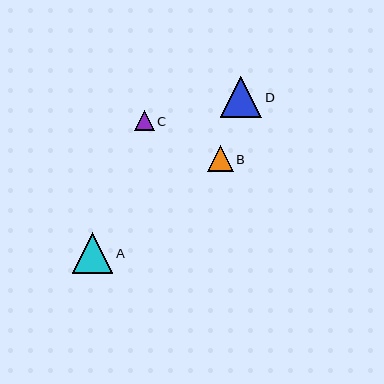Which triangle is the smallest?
Triangle C is the smallest with a size of approximately 20 pixels.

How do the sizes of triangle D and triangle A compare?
Triangle D and triangle A are approximately the same size.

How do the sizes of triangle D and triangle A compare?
Triangle D and triangle A are approximately the same size.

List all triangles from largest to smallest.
From largest to smallest: D, A, B, C.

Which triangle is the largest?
Triangle D is the largest with a size of approximately 41 pixels.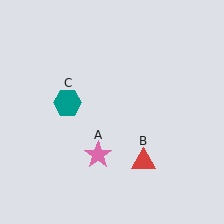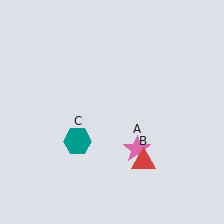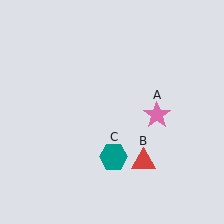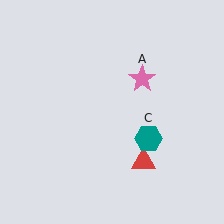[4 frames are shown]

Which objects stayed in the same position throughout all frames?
Red triangle (object B) remained stationary.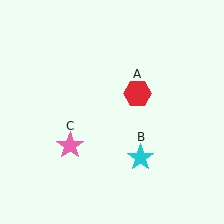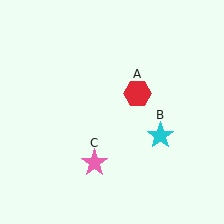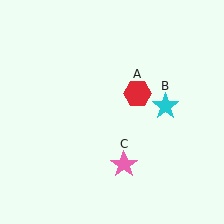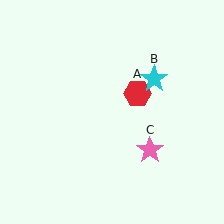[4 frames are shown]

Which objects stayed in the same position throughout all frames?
Red hexagon (object A) remained stationary.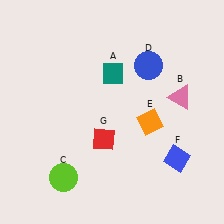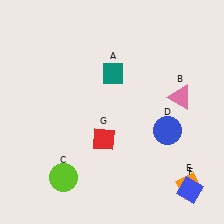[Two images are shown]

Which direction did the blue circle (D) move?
The blue circle (D) moved down.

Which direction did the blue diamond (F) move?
The blue diamond (F) moved down.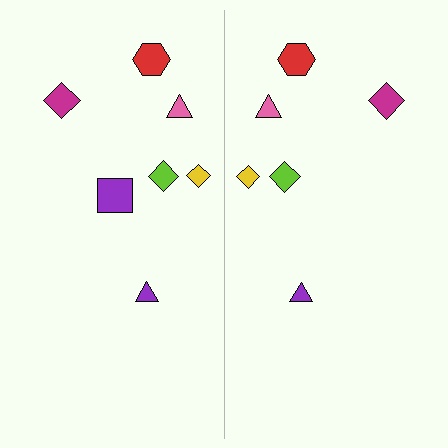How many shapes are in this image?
There are 13 shapes in this image.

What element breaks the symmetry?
A purple square is missing from the right side.